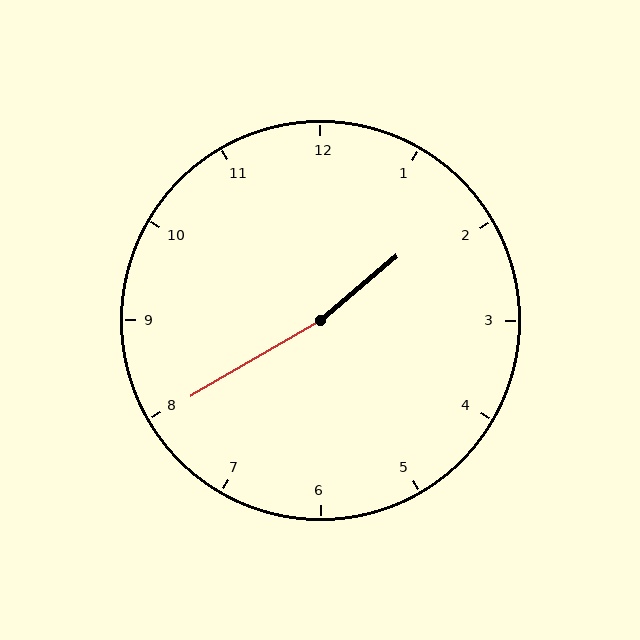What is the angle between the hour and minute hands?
Approximately 170 degrees.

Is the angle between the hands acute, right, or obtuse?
It is obtuse.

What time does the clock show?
1:40.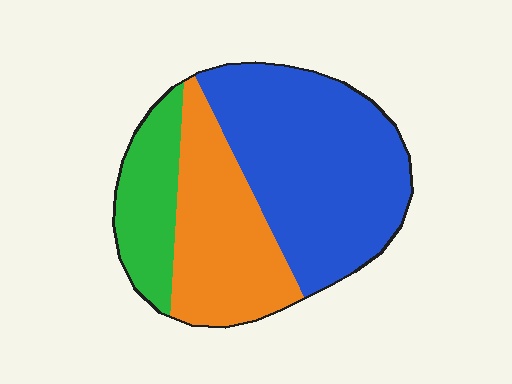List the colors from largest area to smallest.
From largest to smallest: blue, orange, green.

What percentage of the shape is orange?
Orange takes up about one third (1/3) of the shape.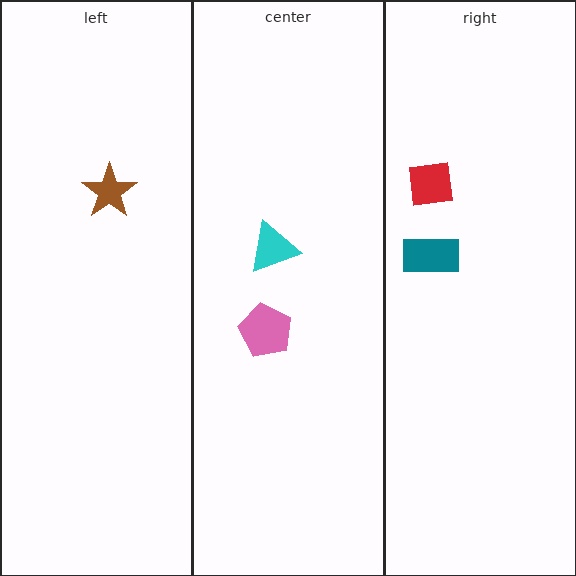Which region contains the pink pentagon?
The center region.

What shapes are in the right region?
The red square, the teal rectangle.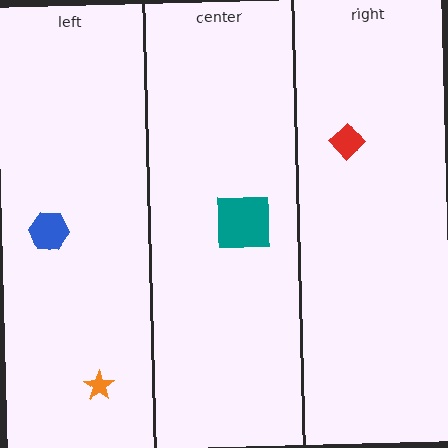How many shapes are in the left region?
2.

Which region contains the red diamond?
The right region.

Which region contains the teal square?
The center region.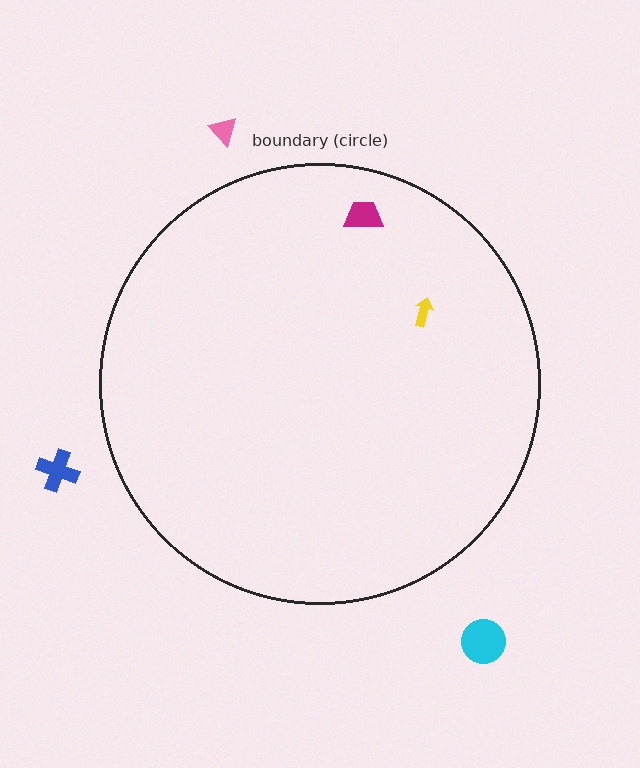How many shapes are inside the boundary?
2 inside, 3 outside.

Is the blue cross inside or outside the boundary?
Outside.